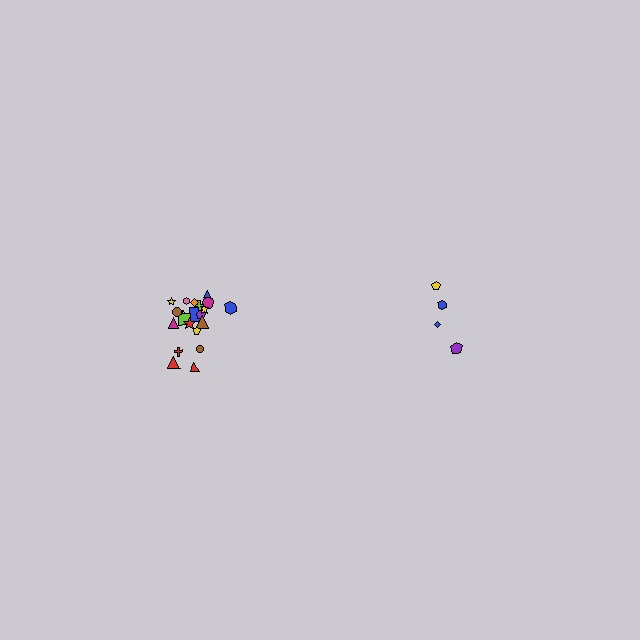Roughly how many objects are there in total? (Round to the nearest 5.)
Roughly 25 objects in total.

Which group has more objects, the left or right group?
The left group.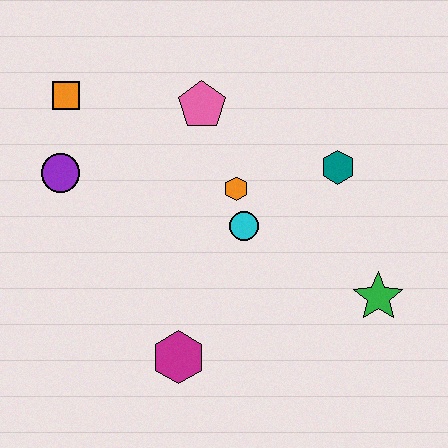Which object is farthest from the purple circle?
The green star is farthest from the purple circle.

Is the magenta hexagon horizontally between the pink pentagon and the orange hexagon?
No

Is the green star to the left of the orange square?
No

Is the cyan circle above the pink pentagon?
No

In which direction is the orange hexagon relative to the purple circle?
The orange hexagon is to the right of the purple circle.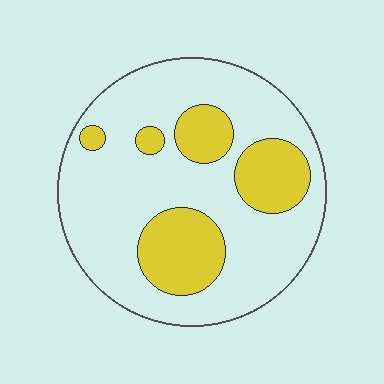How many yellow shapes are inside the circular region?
5.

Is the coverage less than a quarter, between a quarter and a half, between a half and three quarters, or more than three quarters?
Between a quarter and a half.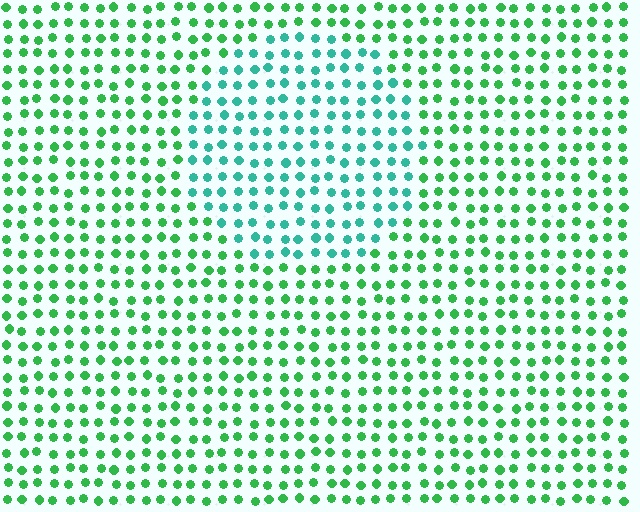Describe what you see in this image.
The image is filled with small green elements in a uniform arrangement. A circle-shaped region is visible where the elements are tinted to a slightly different hue, forming a subtle color boundary.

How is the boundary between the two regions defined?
The boundary is defined purely by a slight shift in hue (about 37 degrees). Spacing, size, and orientation are identical on both sides.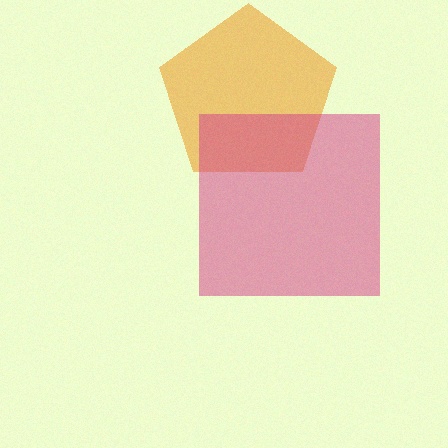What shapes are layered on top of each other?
The layered shapes are: an orange pentagon, a magenta square.